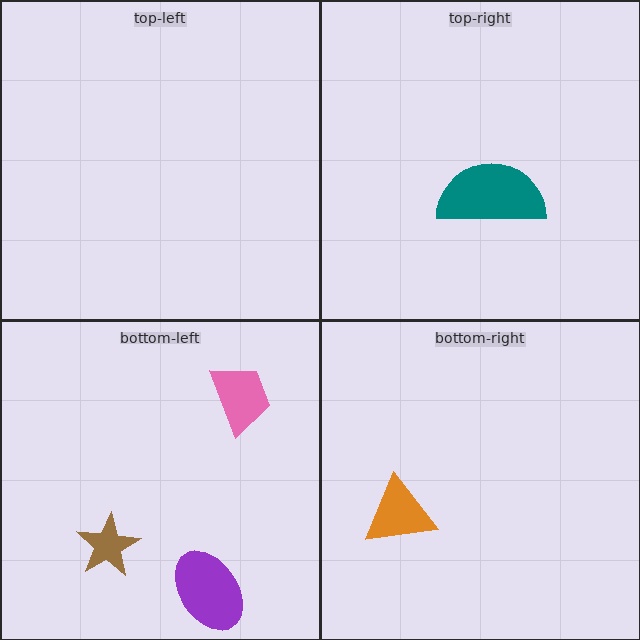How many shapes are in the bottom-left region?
3.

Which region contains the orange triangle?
The bottom-right region.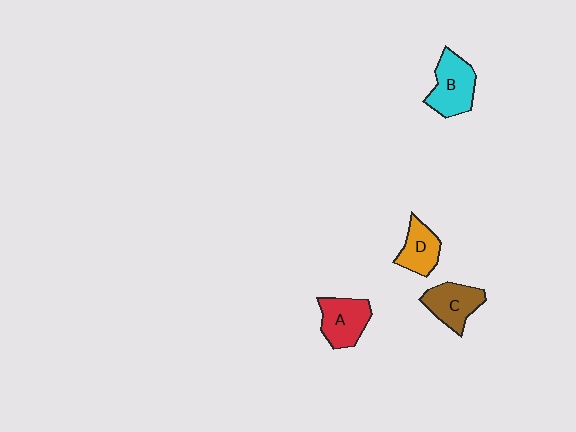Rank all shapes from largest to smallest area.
From largest to smallest: B (cyan), A (red), C (brown), D (orange).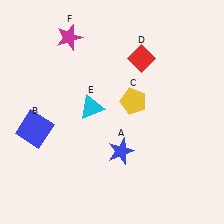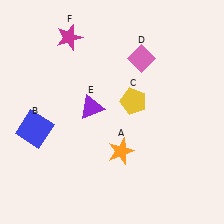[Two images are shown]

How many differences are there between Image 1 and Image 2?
There are 3 differences between the two images.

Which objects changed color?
A changed from blue to orange. D changed from red to pink. E changed from cyan to purple.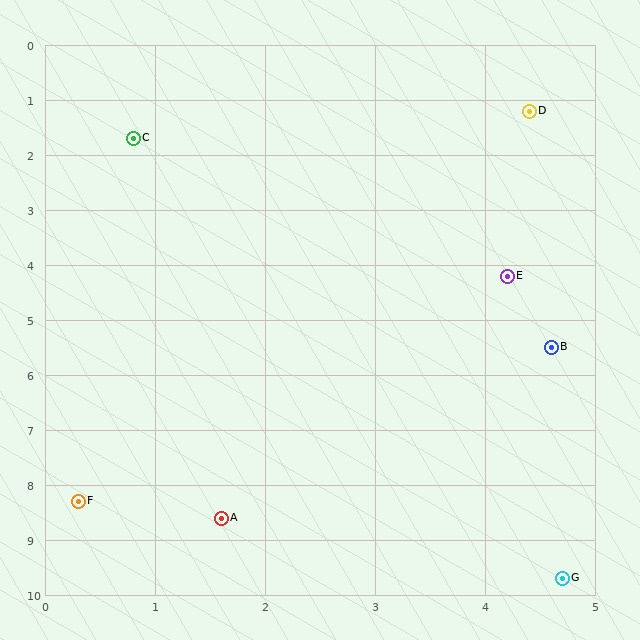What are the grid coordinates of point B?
Point B is at approximately (4.6, 5.5).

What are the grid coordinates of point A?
Point A is at approximately (1.6, 8.6).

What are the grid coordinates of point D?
Point D is at approximately (4.4, 1.2).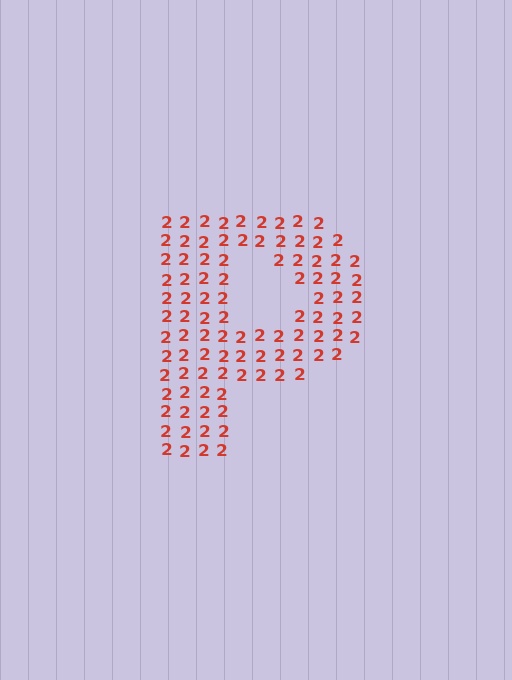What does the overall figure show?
The overall figure shows the letter P.